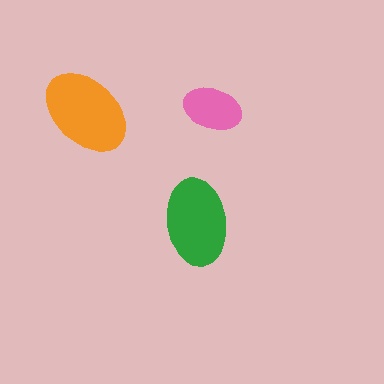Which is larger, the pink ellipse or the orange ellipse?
The orange one.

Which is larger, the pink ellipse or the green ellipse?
The green one.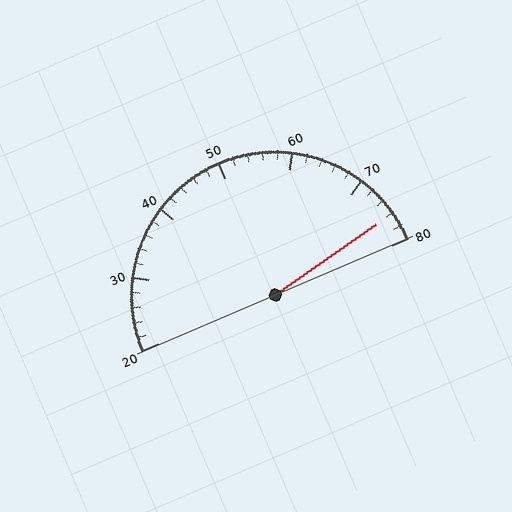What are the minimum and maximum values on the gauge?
The gauge ranges from 20 to 80.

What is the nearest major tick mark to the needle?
The nearest major tick mark is 80.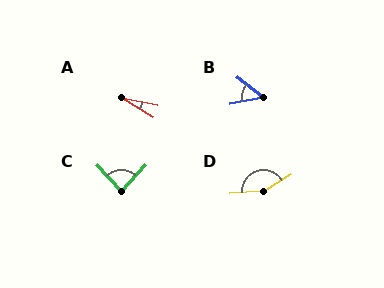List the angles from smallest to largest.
A (21°), B (49°), C (86°), D (152°).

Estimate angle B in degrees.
Approximately 49 degrees.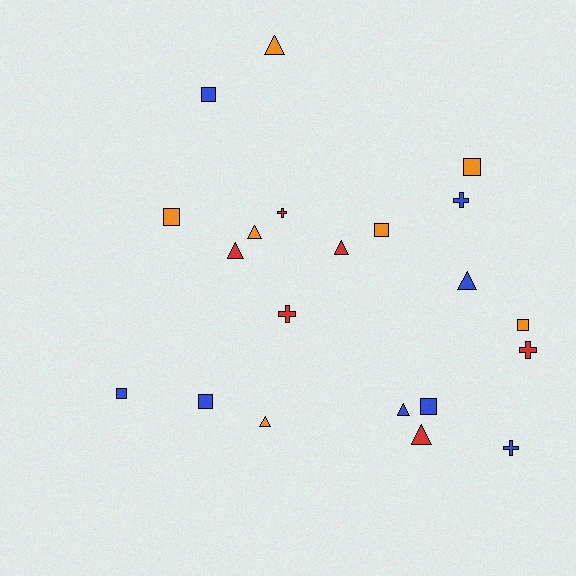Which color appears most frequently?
Blue, with 8 objects.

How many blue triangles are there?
There are 2 blue triangles.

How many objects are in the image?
There are 21 objects.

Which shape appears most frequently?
Square, with 8 objects.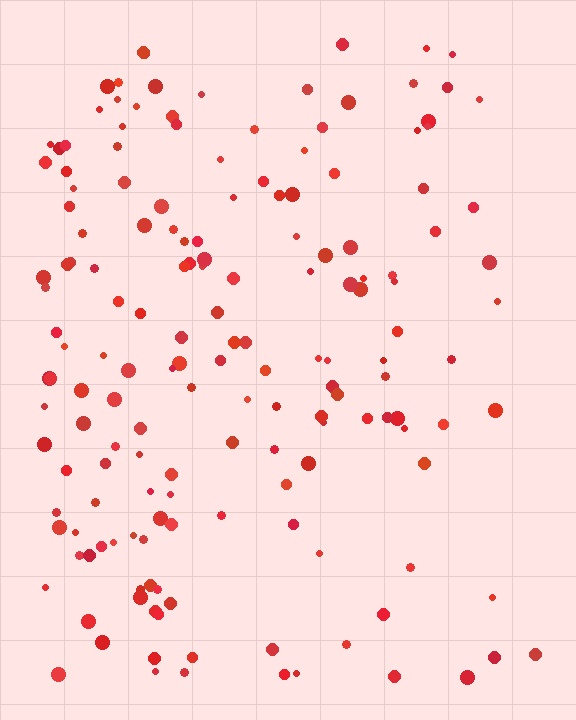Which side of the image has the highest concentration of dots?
The left.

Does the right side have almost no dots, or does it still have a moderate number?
Still a moderate number, just noticeably fewer than the left.